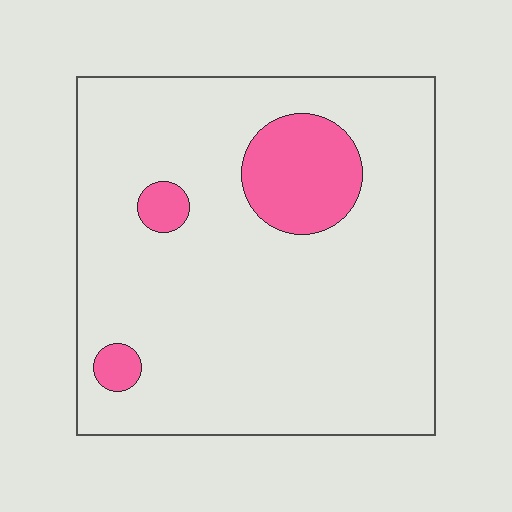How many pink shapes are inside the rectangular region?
3.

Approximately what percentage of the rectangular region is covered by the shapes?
Approximately 10%.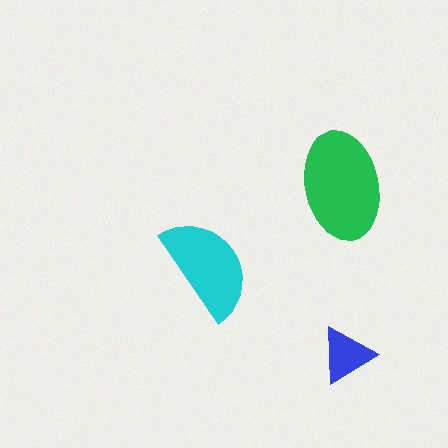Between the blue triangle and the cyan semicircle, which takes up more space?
The cyan semicircle.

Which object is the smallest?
The blue triangle.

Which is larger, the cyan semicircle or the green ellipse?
The green ellipse.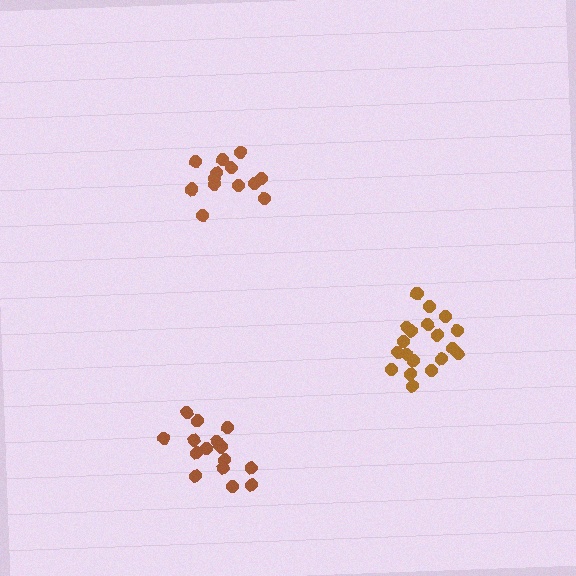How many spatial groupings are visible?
There are 3 spatial groupings.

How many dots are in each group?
Group 1: 14 dots, Group 2: 16 dots, Group 3: 19 dots (49 total).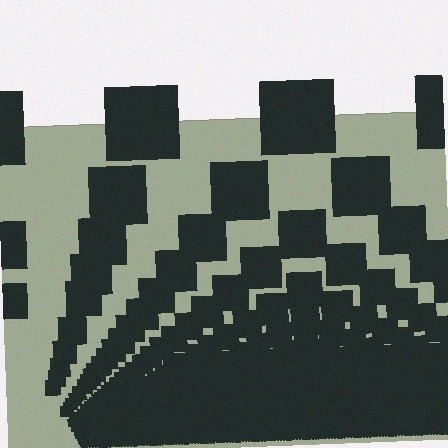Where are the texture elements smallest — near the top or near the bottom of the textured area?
Near the bottom.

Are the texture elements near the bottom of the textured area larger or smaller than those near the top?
Smaller. The gradient is inverted — elements near the bottom are smaller and denser.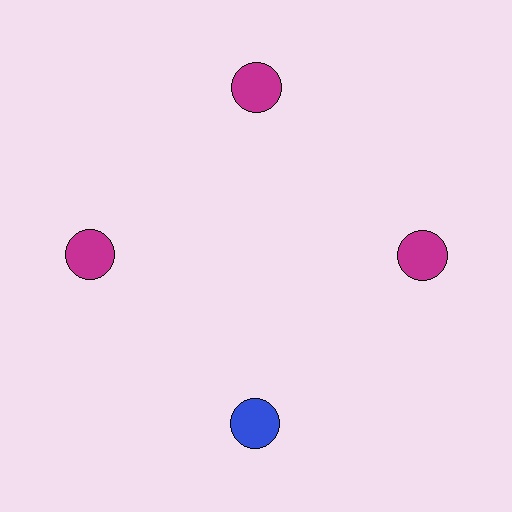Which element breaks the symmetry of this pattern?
The blue circle at roughly the 6 o'clock position breaks the symmetry. All other shapes are magenta circles.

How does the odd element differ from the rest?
It has a different color: blue instead of magenta.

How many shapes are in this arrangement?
There are 4 shapes arranged in a ring pattern.